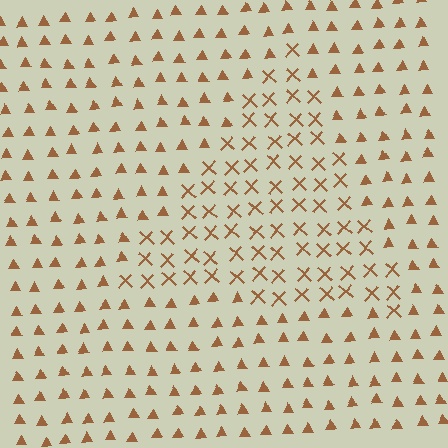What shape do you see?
I see a triangle.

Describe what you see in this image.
The image is filled with small brown elements arranged in a uniform grid. A triangle-shaped region contains X marks, while the surrounding area contains triangles. The boundary is defined purely by the change in element shape.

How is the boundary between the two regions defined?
The boundary is defined by a change in element shape: X marks inside vs. triangles outside. All elements share the same color and spacing.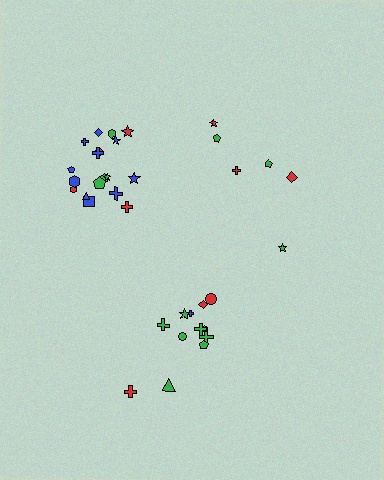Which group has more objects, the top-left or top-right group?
The top-left group.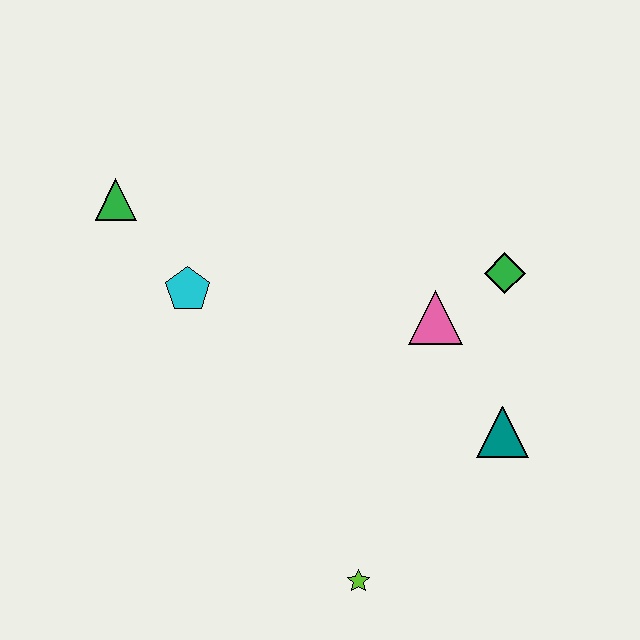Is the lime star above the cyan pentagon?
No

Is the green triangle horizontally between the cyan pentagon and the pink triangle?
No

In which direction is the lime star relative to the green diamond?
The lime star is below the green diamond.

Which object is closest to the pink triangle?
The green diamond is closest to the pink triangle.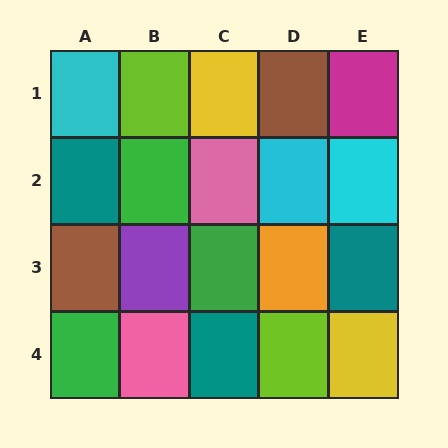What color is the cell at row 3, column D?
Orange.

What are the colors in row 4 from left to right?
Green, pink, teal, lime, yellow.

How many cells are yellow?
2 cells are yellow.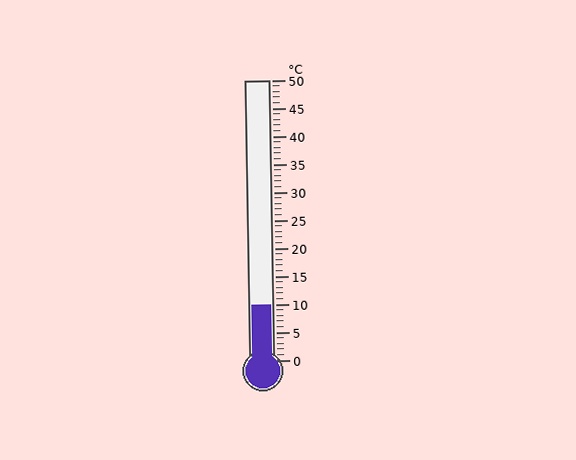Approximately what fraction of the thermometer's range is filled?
The thermometer is filled to approximately 20% of its range.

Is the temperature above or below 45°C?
The temperature is below 45°C.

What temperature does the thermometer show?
The thermometer shows approximately 10°C.